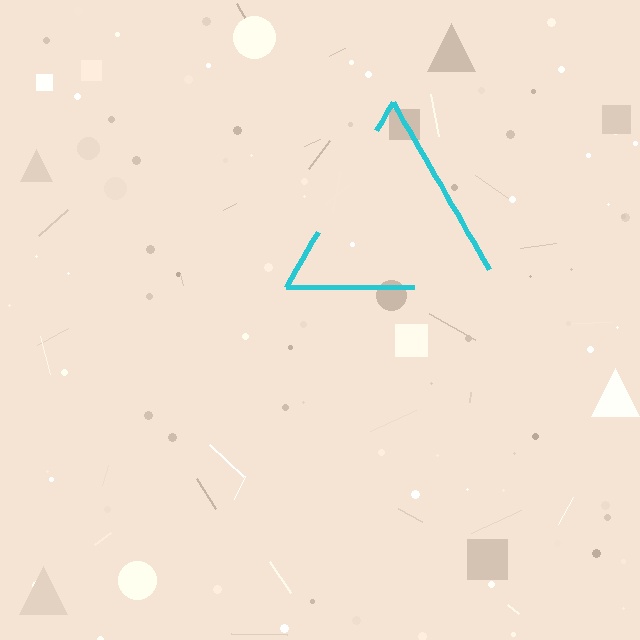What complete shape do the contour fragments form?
The contour fragments form a triangle.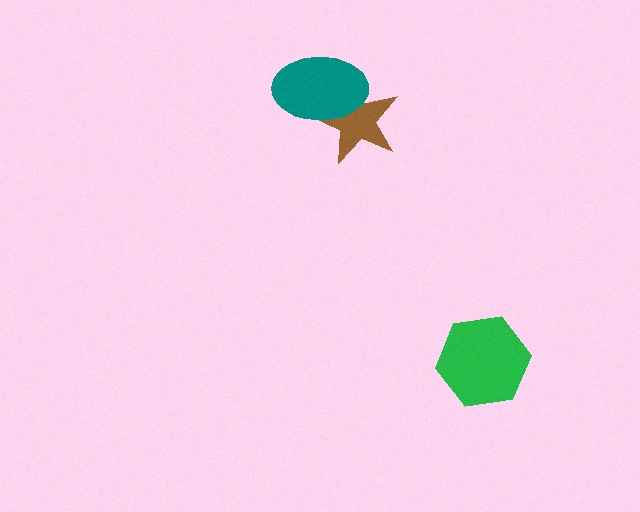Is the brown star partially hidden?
Yes, it is partially covered by another shape.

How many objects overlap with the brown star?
1 object overlaps with the brown star.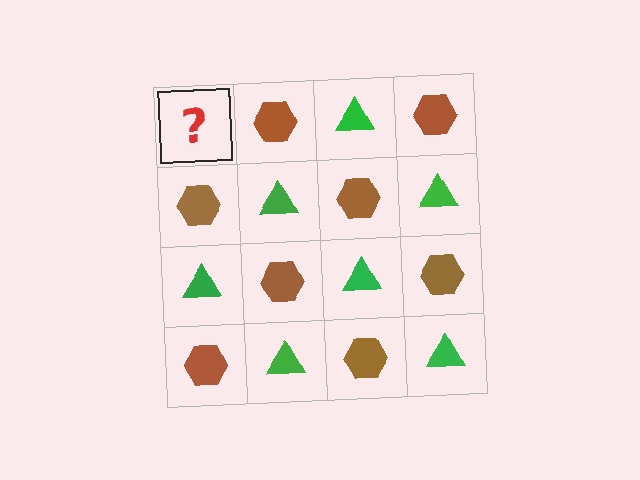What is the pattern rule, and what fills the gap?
The rule is that it alternates green triangle and brown hexagon in a checkerboard pattern. The gap should be filled with a green triangle.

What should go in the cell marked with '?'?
The missing cell should contain a green triangle.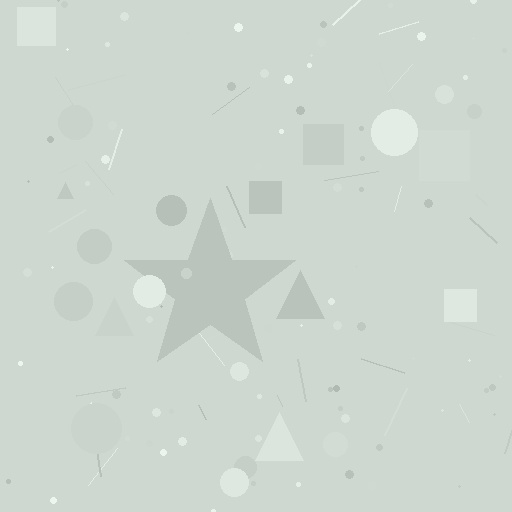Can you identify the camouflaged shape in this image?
The camouflaged shape is a star.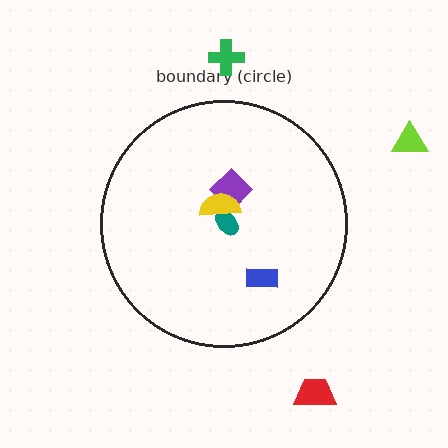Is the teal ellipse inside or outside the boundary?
Inside.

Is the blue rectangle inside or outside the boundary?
Inside.